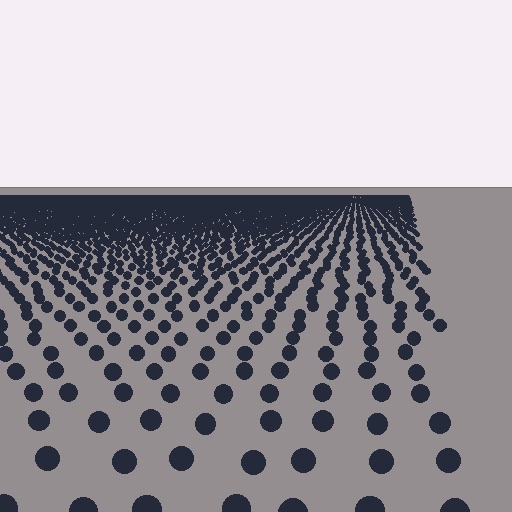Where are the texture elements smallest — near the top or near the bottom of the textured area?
Near the top.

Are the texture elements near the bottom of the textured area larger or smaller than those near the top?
Larger. Near the bottom, elements are closer to the viewer and appear at a bigger on-screen size.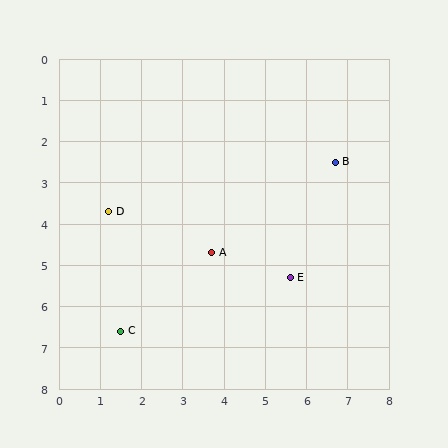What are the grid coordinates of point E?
Point E is at approximately (5.6, 5.3).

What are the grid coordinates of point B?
Point B is at approximately (6.7, 2.5).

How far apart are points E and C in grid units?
Points E and C are about 4.3 grid units apart.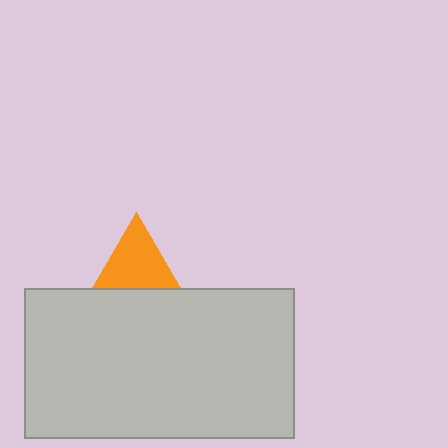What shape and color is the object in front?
The object in front is a light gray rectangle.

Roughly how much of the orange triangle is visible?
A small part of it is visible (roughly 41%).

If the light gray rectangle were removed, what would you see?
You would see the complete orange triangle.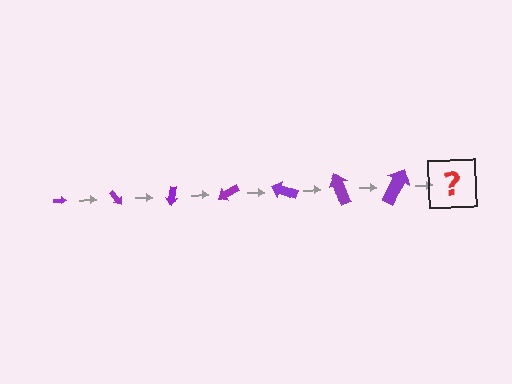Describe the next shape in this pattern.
It should be an arrow, larger than the previous one and rotated 350 degrees from the start.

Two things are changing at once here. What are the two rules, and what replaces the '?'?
The two rules are that the arrow grows larger each step and it rotates 50 degrees each step. The '?' should be an arrow, larger than the previous one and rotated 350 degrees from the start.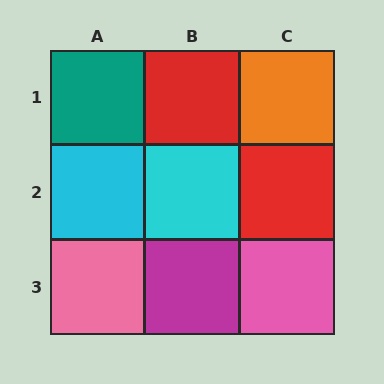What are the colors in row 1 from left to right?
Teal, red, orange.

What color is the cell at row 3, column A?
Pink.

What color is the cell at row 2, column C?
Red.